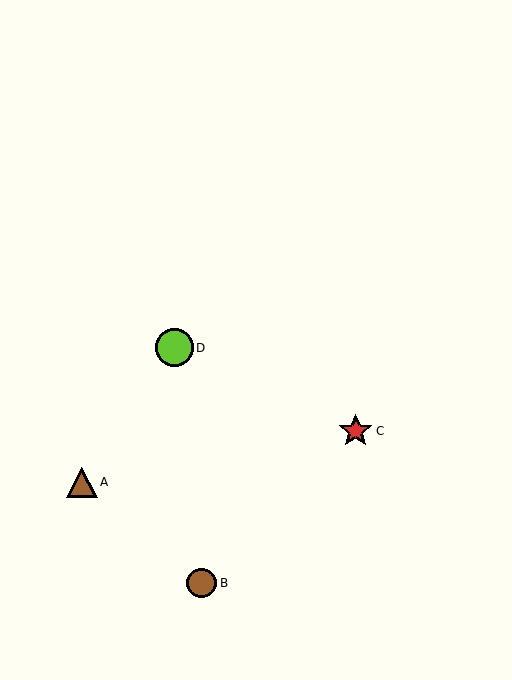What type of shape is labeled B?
Shape B is a brown circle.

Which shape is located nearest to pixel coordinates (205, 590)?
The brown circle (labeled B) at (202, 583) is nearest to that location.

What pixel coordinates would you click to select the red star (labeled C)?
Click at (356, 431) to select the red star C.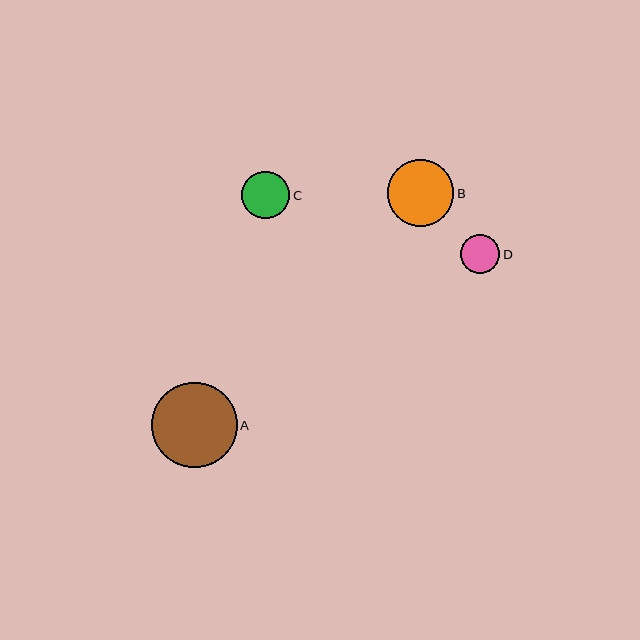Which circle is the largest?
Circle A is the largest with a size of approximately 86 pixels.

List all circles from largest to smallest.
From largest to smallest: A, B, C, D.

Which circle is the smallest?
Circle D is the smallest with a size of approximately 40 pixels.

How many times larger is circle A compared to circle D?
Circle A is approximately 2.2 times the size of circle D.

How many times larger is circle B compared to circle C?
Circle B is approximately 1.4 times the size of circle C.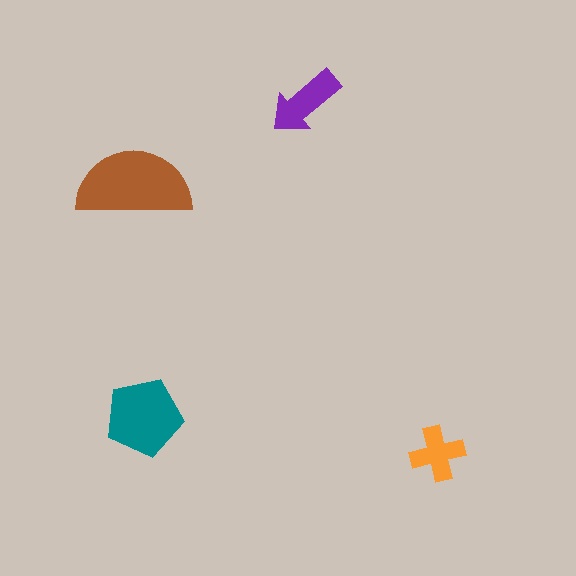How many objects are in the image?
There are 4 objects in the image.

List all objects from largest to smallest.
The brown semicircle, the teal pentagon, the purple arrow, the orange cross.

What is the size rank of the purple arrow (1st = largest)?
3rd.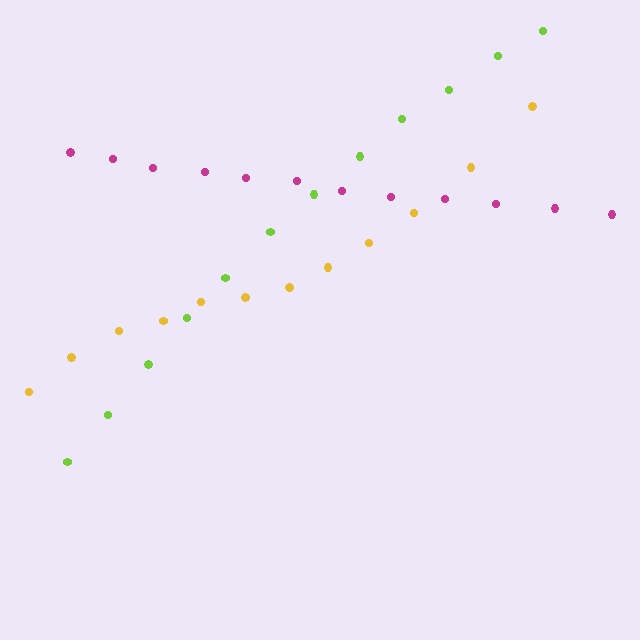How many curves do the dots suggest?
There are 3 distinct paths.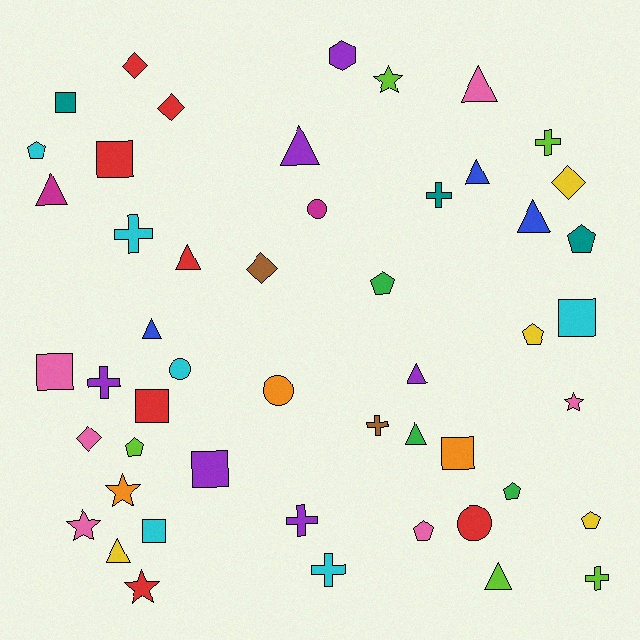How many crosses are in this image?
There are 8 crosses.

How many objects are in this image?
There are 50 objects.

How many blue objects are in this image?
There are 3 blue objects.